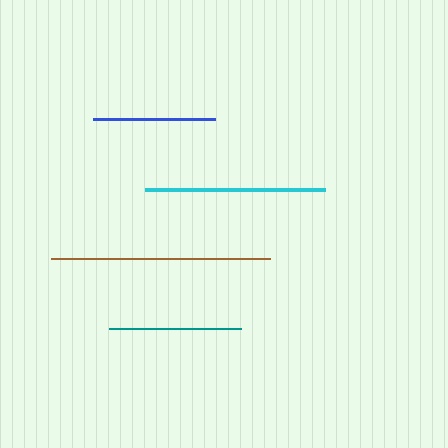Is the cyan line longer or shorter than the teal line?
The cyan line is longer than the teal line.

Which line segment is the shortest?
The blue line is the shortest at approximately 122 pixels.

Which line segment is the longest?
The brown line is the longest at approximately 219 pixels.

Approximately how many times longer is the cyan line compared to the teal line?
The cyan line is approximately 1.4 times the length of the teal line.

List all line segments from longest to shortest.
From longest to shortest: brown, cyan, teal, blue.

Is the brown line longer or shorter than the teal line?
The brown line is longer than the teal line.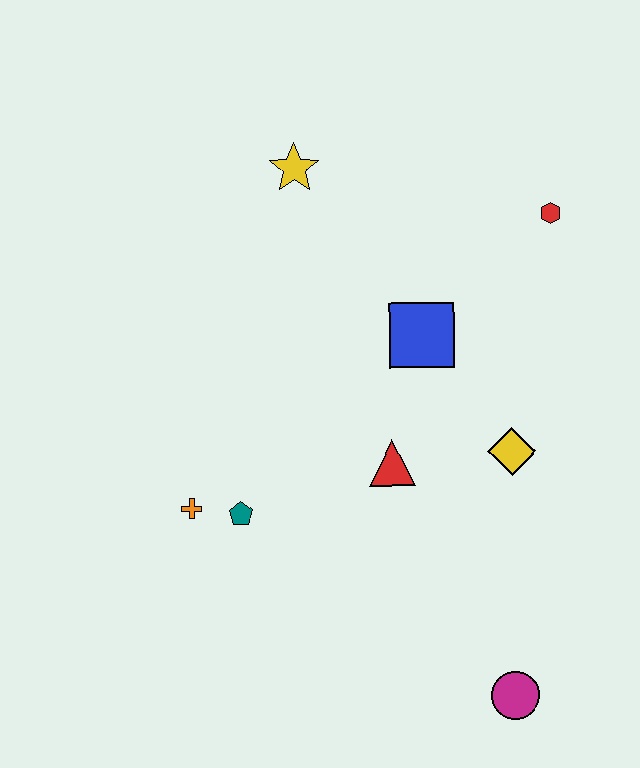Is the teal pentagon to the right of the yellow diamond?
No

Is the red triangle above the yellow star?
No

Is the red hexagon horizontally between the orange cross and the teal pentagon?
No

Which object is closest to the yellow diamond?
The red triangle is closest to the yellow diamond.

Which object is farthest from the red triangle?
The yellow star is farthest from the red triangle.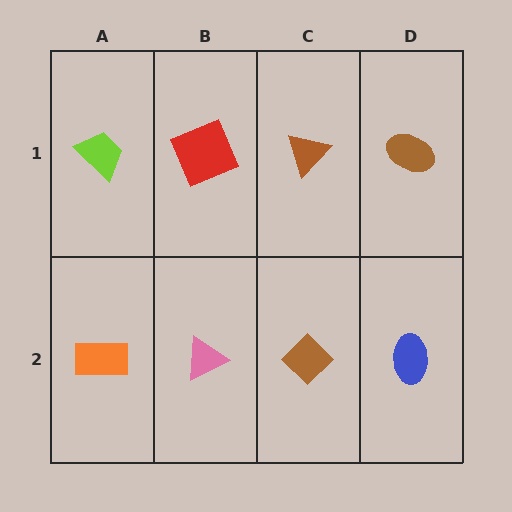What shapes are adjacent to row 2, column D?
A brown ellipse (row 1, column D), a brown diamond (row 2, column C).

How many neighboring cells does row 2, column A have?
2.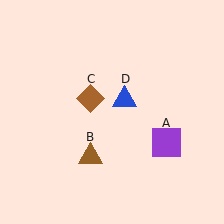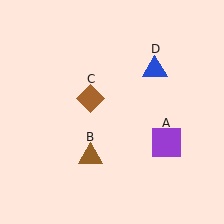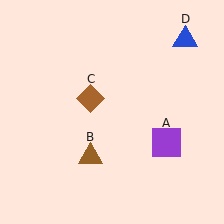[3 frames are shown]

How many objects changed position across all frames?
1 object changed position: blue triangle (object D).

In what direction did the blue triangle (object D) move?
The blue triangle (object D) moved up and to the right.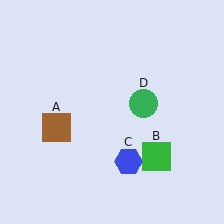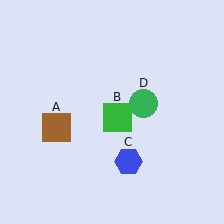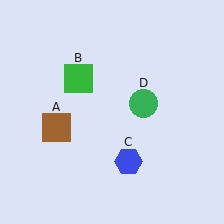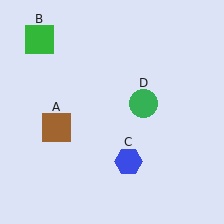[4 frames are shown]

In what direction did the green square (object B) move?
The green square (object B) moved up and to the left.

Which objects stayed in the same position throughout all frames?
Brown square (object A) and blue hexagon (object C) and green circle (object D) remained stationary.